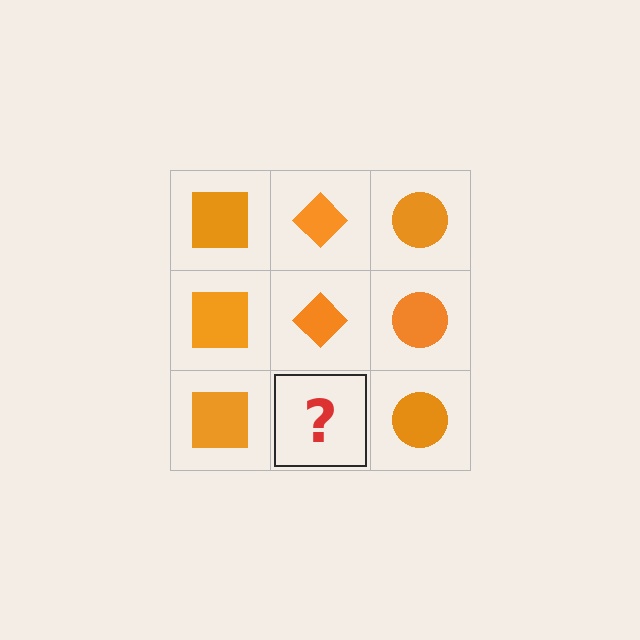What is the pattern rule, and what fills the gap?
The rule is that each column has a consistent shape. The gap should be filled with an orange diamond.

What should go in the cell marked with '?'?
The missing cell should contain an orange diamond.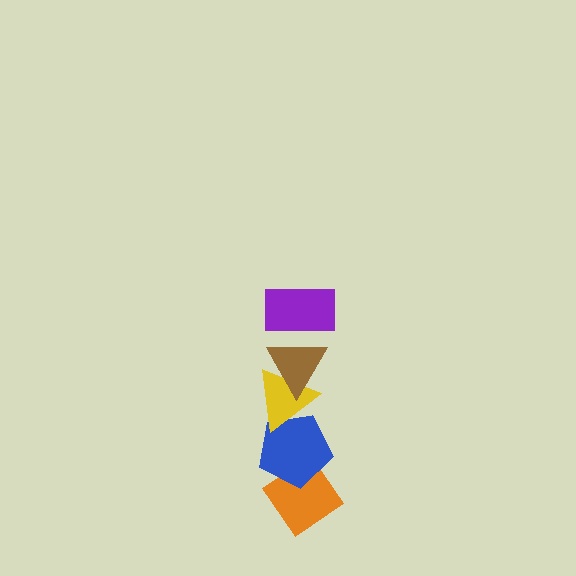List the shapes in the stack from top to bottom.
From top to bottom: the purple rectangle, the brown triangle, the yellow triangle, the blue pentagon, the orange diamond.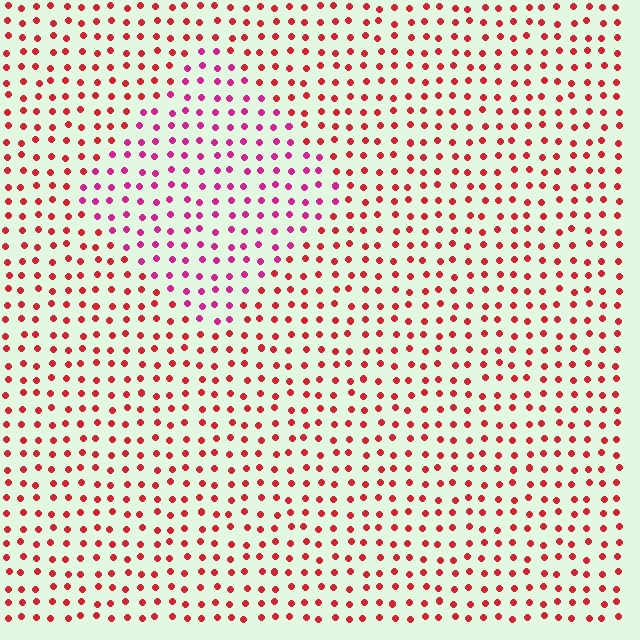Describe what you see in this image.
The image is filled with small red elements in a uniform arrangement. A diamond-shaped region is visible where the elements are tinted to a slightly different hue, forming a subtle color boundary.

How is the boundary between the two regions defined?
The boundary is defined purely by a slight shift in hue (about 33 degrees). Spacing, size, and orientation are identical on both sides.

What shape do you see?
I see a diamond.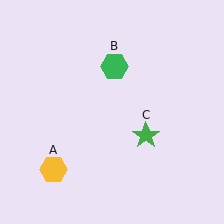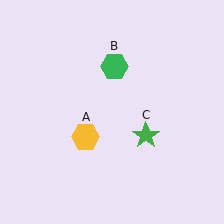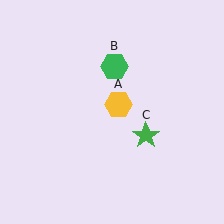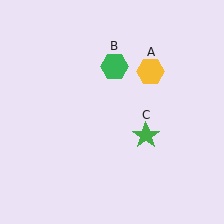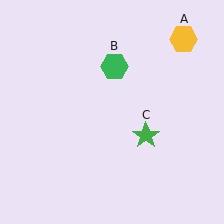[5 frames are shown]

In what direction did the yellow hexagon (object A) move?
The yellow hexagon (object A) moved up and to the right.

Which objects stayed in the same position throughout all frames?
Green hexagon (object B) and green star (object C) remained stationary.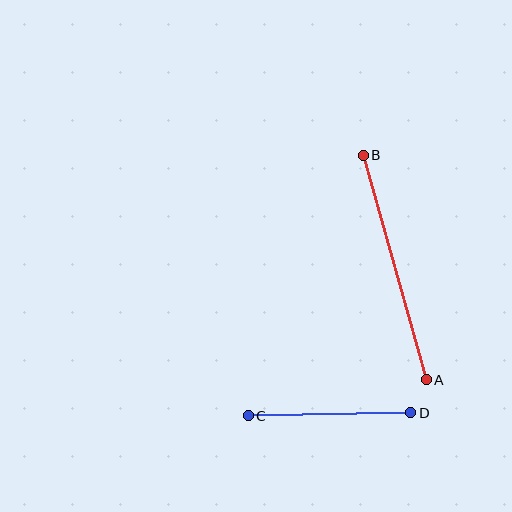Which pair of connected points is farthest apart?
Points A and B are farthest apart.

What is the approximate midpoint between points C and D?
The midpoint is at approximately (329, 414) pixels.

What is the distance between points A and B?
The distance is approximately 233 pixels.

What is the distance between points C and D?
The distance is approximately 162 pixels.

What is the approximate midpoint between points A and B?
The midpoint is at approximately (395, 268) pixels.